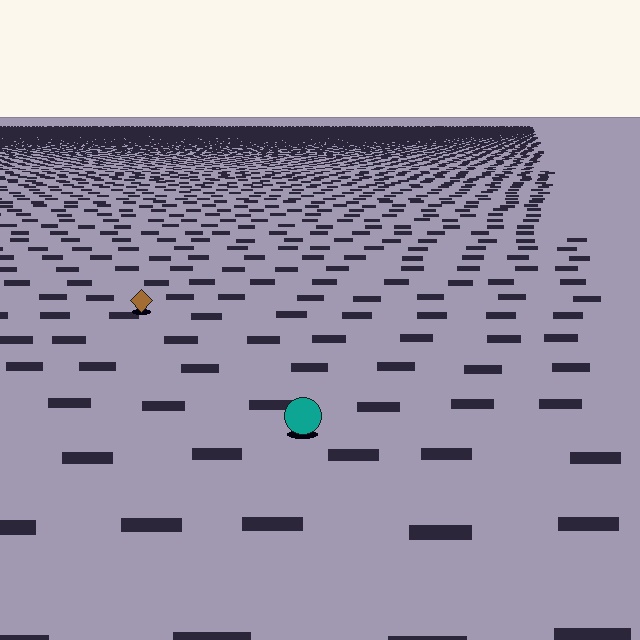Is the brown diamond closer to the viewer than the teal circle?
No. The teal circle is closer — you can tell from the texture gradient: the ground texture is coarser near it.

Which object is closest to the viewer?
The teal circle is closest. The texture marks near it are larger and more spread out.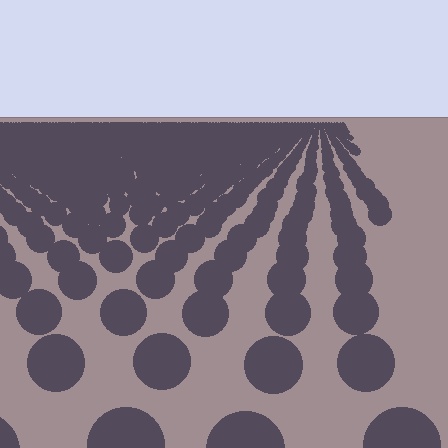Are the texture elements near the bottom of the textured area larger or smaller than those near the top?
Larger. Near the bottom, elements are closer to the viewer and appear at a bigger on-screen size.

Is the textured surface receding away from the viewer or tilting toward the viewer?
The surface is receding away from the viewer. Texture elements get smaller and denser toward the top.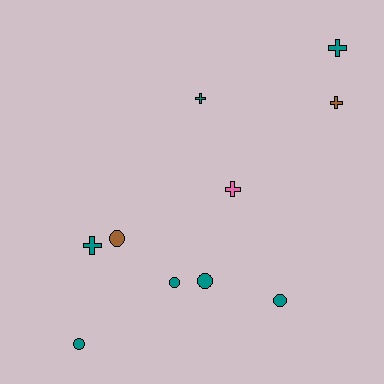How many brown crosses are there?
There is 1 brown cross.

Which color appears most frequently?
Teal, with 7 objects.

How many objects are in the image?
There are 10 objects.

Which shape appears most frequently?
Circle, with 5 objects.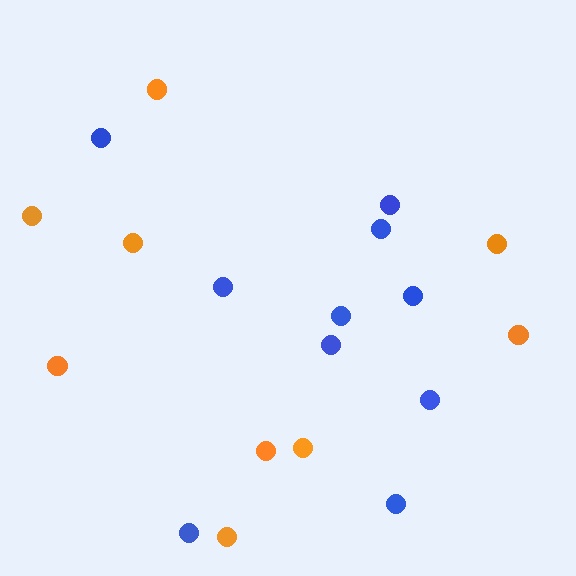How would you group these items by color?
There are 2 groups: one group of orange circles (9) and one group of blue circles (10).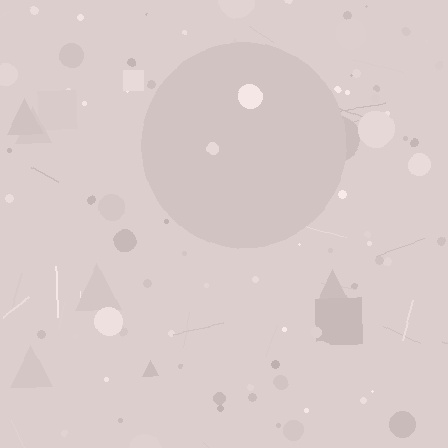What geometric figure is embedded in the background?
A circle is embedded in the background.